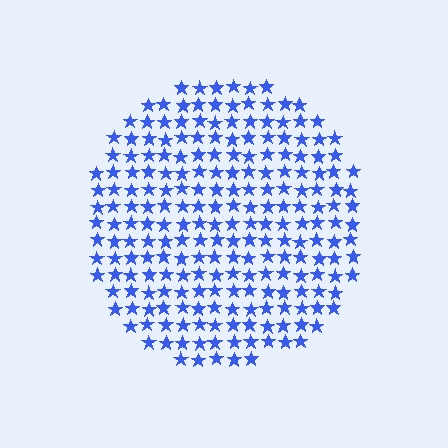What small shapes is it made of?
It is made of small stars.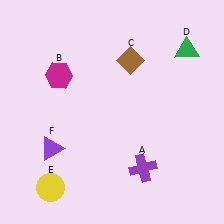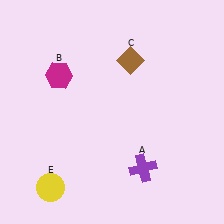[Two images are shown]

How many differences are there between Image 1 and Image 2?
There are 2 differences between the two images.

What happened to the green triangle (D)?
The green triangle (D) was removed in Image 2. It was in the top-right area of Image 1.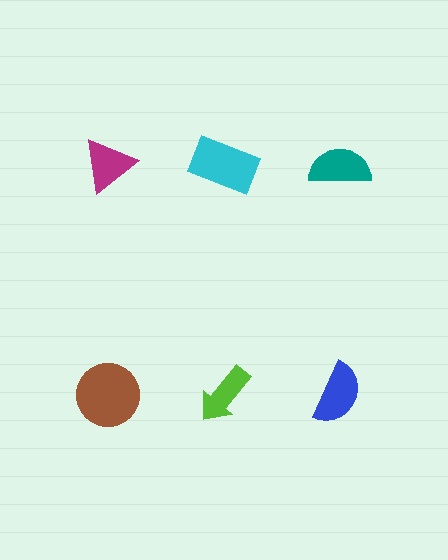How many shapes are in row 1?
3 shapes.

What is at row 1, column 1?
A magenta triangle.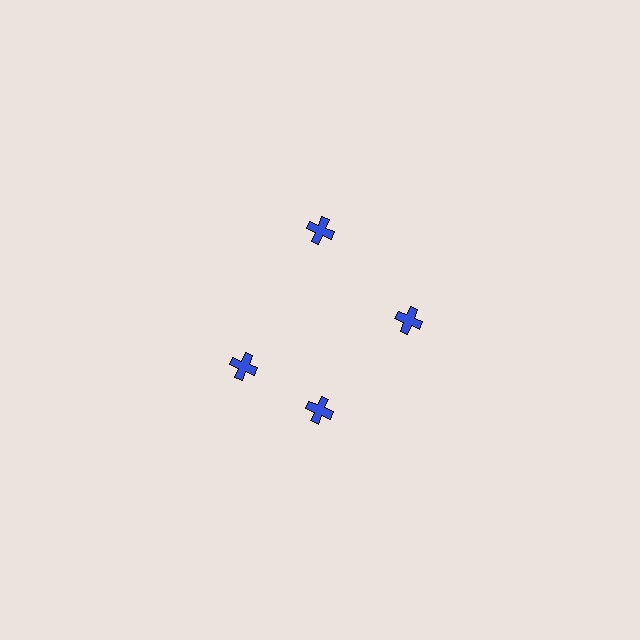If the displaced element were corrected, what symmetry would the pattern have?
It would have 4-fold rotational symmetry — the pattern would map onto itself every 90 degrees.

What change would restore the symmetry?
The symmetry would be restored by rotating it back into even spacing with its neighbors so that all 4 crosses sit at equal angles and equal distance from the center.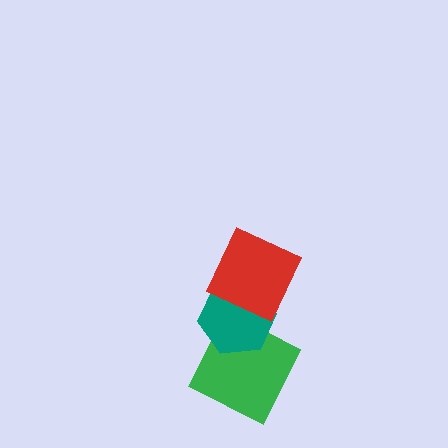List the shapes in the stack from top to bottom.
From top to bottom: the red square, the teal hexagon, the green square.